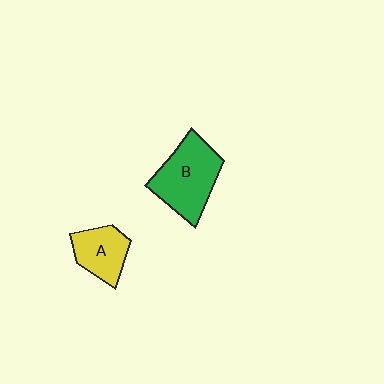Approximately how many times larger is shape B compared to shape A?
Approximately 1.6 times.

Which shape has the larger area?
Shape B (green).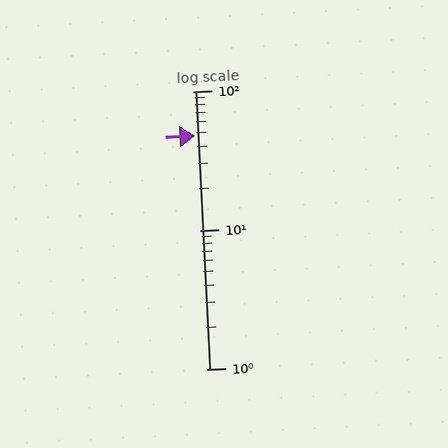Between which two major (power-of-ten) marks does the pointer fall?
The pointer is between 10 and 100.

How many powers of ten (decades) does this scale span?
The scale spans 2 decades, from 1 to 100.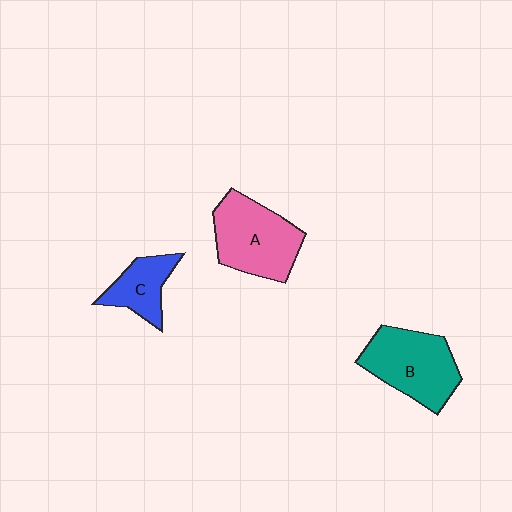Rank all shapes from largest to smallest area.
From largest to smallest: A (pink), B (teal), C (blue).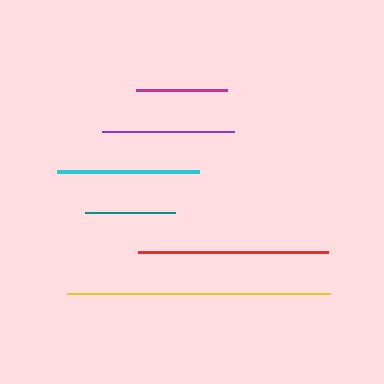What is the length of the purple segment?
The purple segment is approximately 132 pixels long.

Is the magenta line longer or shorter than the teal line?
The teal line is longer than the magenta line.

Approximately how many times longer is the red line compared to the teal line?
The red line is approximately 2.1 times the length of the teal line.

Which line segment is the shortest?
The magenta line is the shortest at approximately 91 pixels.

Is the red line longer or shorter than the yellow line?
The yellow line is longer than the red line.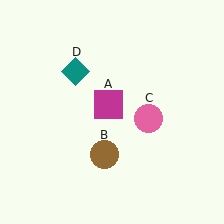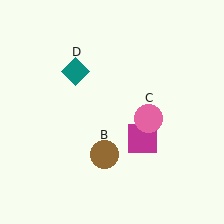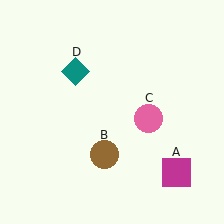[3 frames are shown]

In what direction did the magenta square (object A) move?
The magenta square (object A) moved down and to the right.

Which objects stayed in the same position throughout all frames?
Brown circle (object B) and pink circle (object C) and teal diamond (object D) remained stationary.